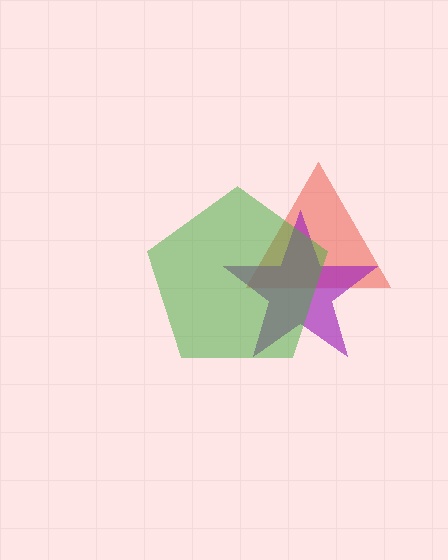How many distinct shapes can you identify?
There are 3 distinct shapes: a red triangle, a purple star, a green pentagon.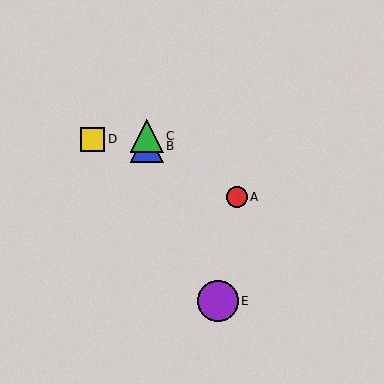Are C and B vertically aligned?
Yes, both are at x≈147.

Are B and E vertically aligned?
No, B is at x≈147 and E is at x≈218.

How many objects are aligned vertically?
2 objects (B, C) are aligned vertically.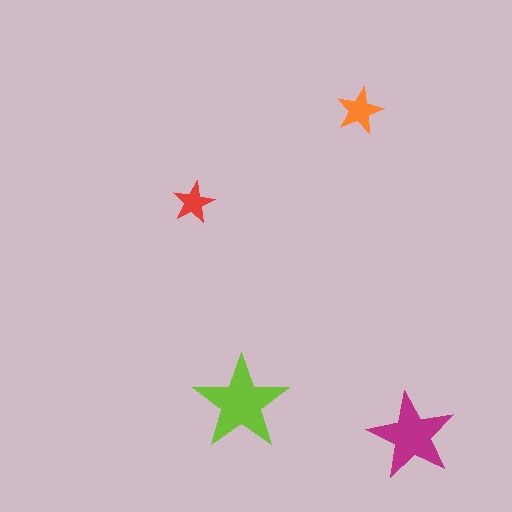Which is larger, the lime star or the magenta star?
The lime one.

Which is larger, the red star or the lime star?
The lime one.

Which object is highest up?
The orange star is topmost.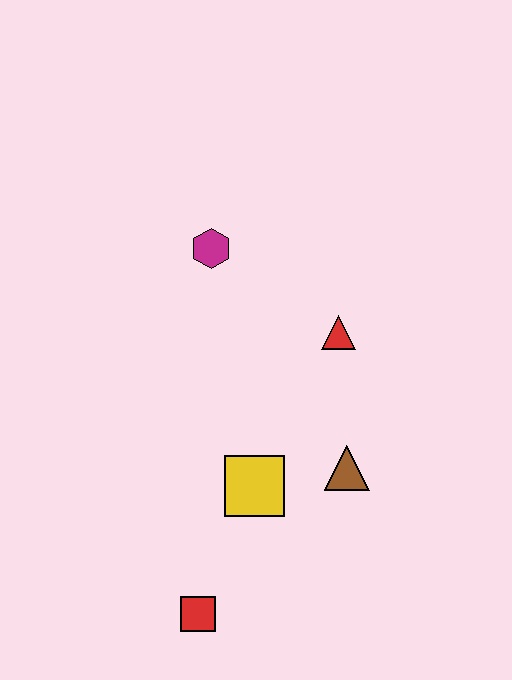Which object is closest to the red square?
The yellow square is closest to the red square.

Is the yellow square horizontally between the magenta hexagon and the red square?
No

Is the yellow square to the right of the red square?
Yes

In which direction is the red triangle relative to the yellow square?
The red triangle is above the yellow square.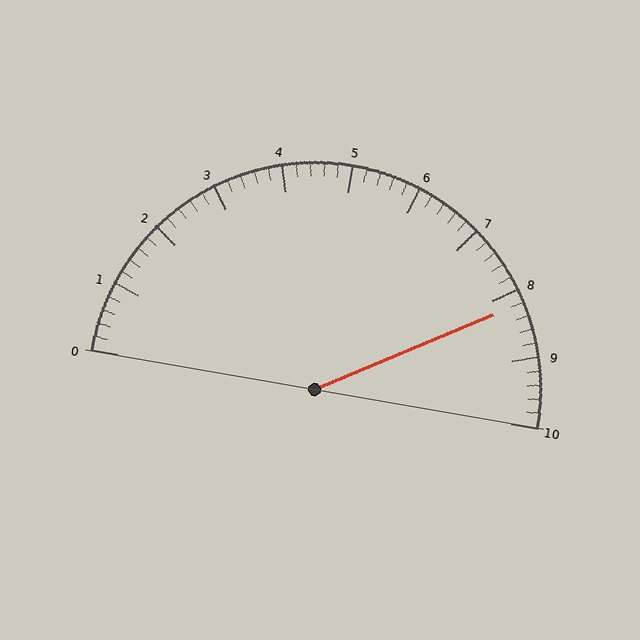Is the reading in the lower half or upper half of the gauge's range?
The reading is in the upper half of the range (0 to 10).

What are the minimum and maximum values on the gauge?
The gauge ranges from 0 to 10.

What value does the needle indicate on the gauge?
The needle indicates approximately 8.2.